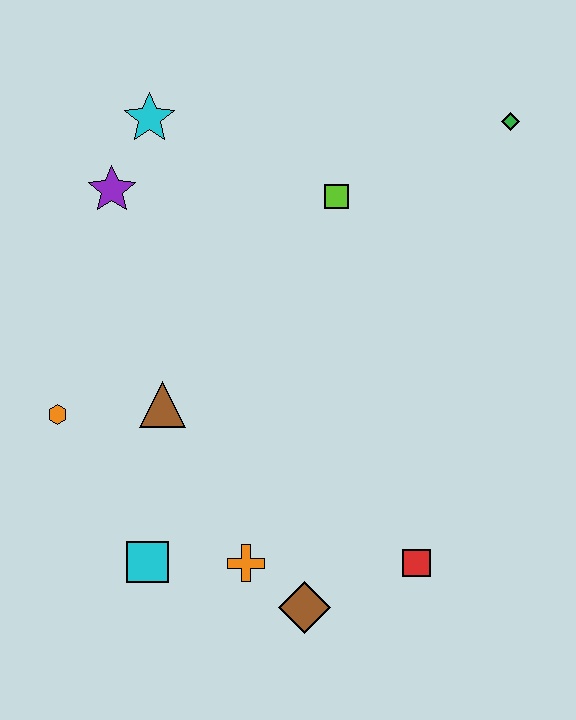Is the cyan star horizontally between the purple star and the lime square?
Yes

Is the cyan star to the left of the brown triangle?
Yes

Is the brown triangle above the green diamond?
No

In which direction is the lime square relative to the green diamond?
The lime square is to the left of the green diamond.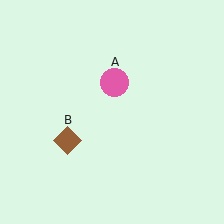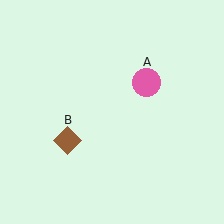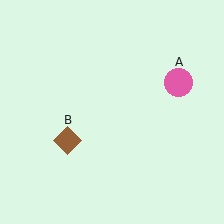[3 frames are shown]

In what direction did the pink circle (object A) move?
The pink circle (object A) moved right.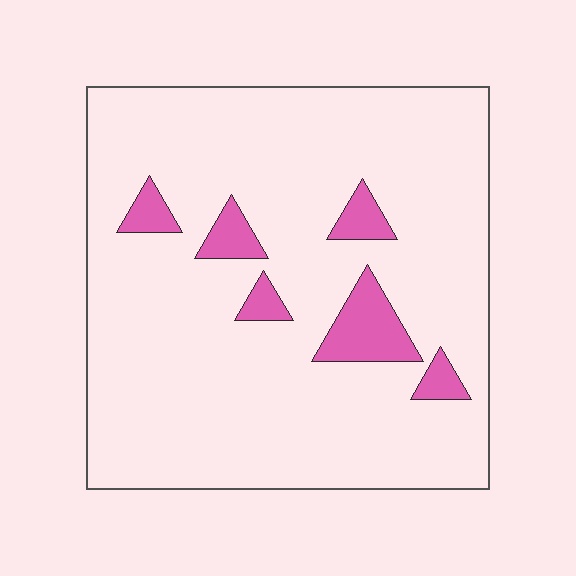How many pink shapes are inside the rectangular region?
6.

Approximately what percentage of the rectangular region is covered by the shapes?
Approximately 10%.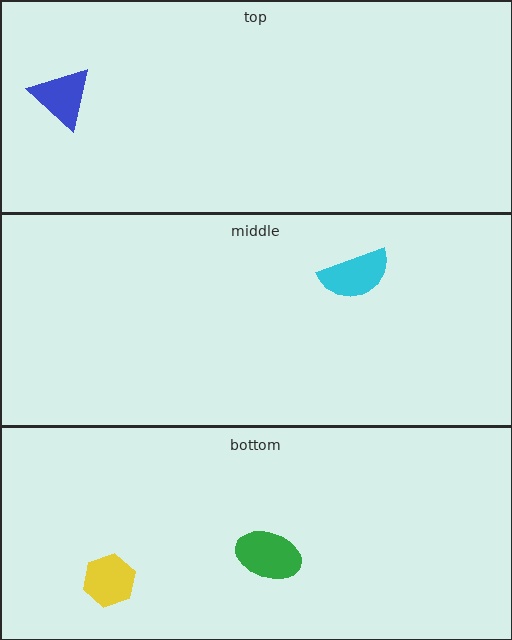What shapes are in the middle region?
The cyan semicircle.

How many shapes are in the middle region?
1.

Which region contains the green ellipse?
The bottom region.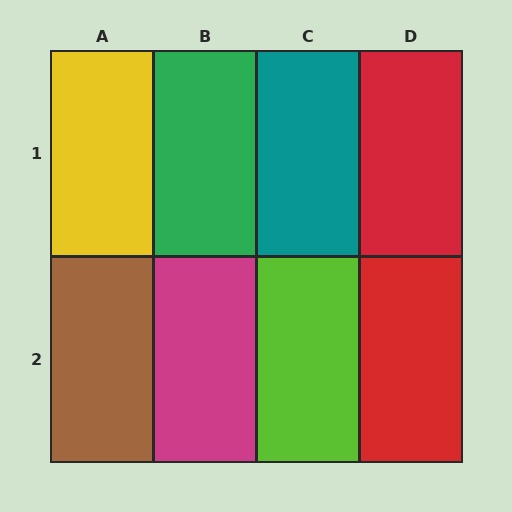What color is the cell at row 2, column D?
Red.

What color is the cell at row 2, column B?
Magenta.